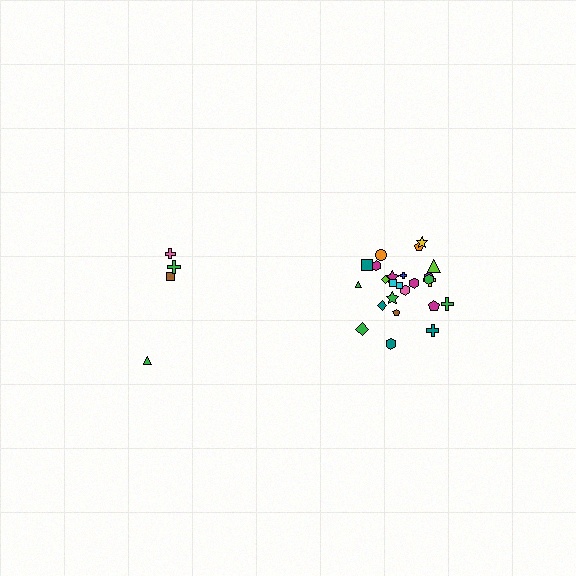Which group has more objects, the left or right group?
The right group.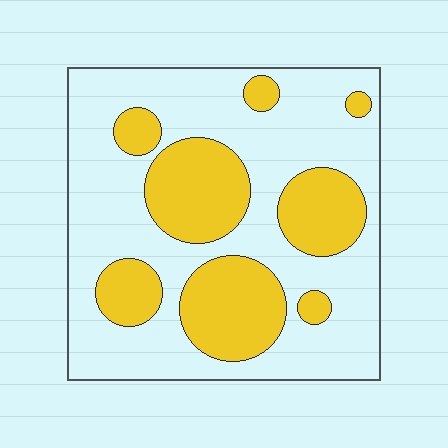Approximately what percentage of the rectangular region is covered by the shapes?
Approximately 35%.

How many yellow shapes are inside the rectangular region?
8.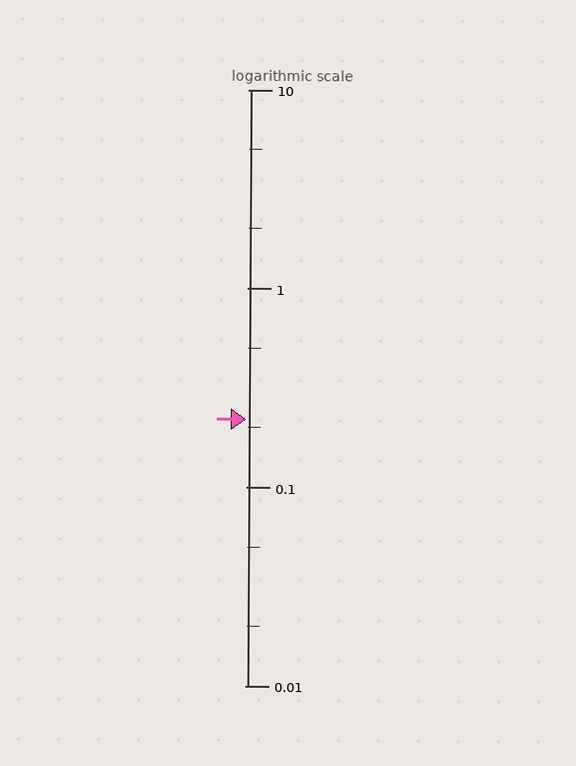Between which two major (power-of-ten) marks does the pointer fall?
The pointer is between 0.1 and 1.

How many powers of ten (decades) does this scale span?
The scale spans 3 decades, from 0.01 to 10.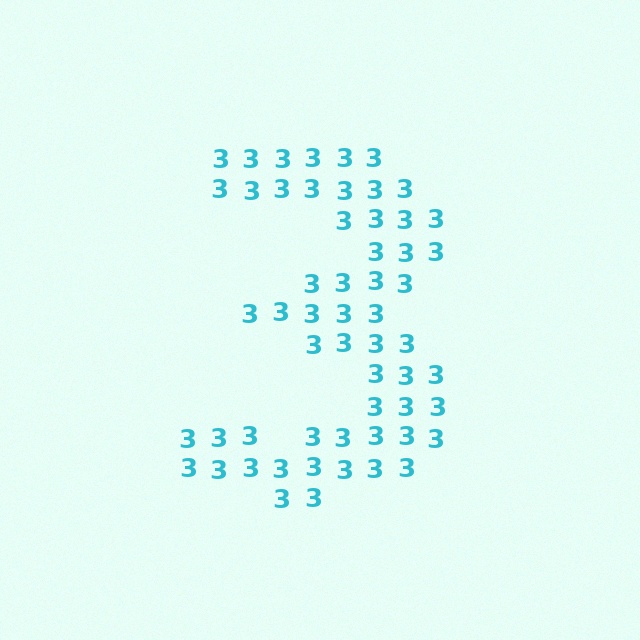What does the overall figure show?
The overall figure shows the digit 3.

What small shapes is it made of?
It is made of small digit 3's.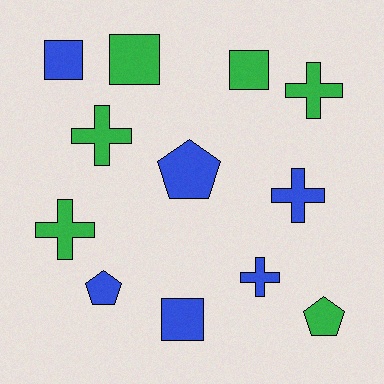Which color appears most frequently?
Blue, with 6 objects.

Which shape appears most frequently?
Cross, with 5 objects.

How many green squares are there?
There are 2 green squares.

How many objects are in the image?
There are 12 objects.